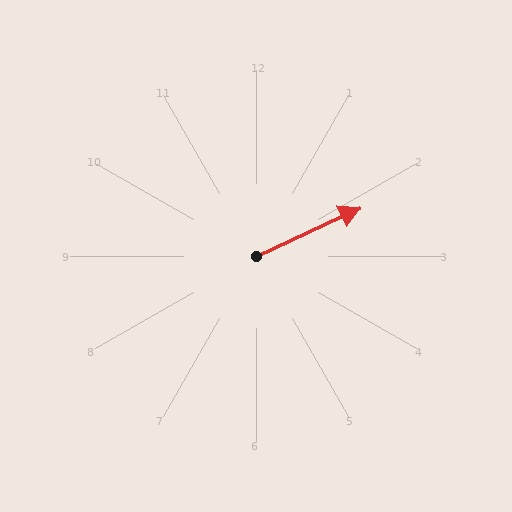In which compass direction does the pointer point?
Northeast.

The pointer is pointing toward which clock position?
Roughly 2 o'clock.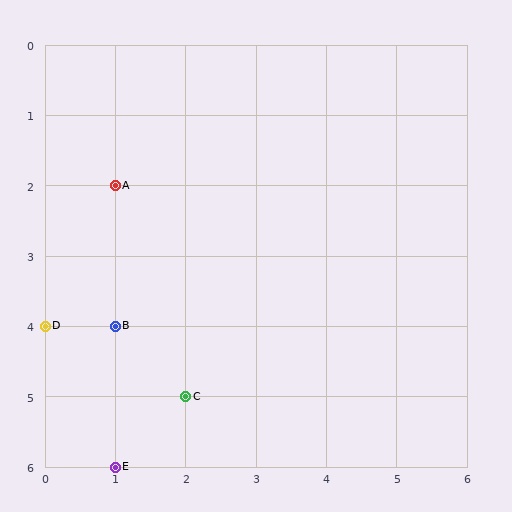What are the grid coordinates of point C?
Point C is at grid coordinates (2, 5).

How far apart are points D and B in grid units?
Points D and B are 1 column apart.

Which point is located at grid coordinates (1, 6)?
Point E is at (1, 6).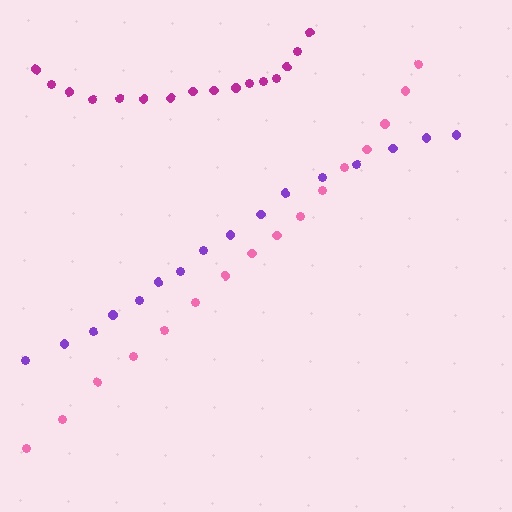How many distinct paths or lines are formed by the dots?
There are 3 distinct paths.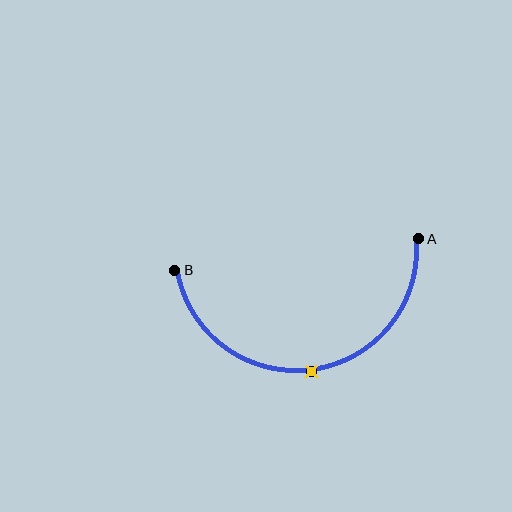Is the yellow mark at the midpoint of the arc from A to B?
Yes. The yellow mark lies on the arc at equal arc-length from both A and B — it is the arc midpoint.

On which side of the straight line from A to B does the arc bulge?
The arc bulges below the straight line connecting A and B.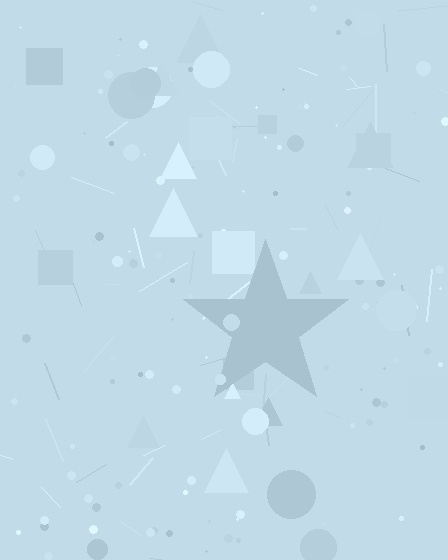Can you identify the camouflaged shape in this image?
The camouflaged shape is a star.